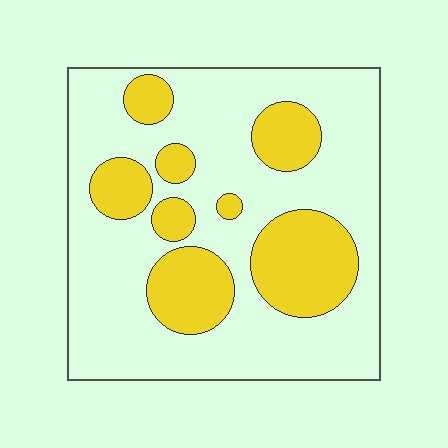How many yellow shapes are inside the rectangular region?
8.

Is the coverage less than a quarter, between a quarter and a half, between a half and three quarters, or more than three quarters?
Between a quarter and a half.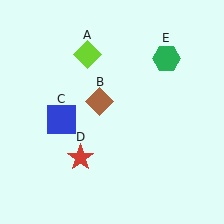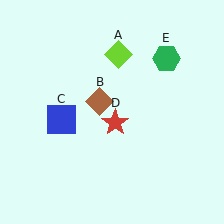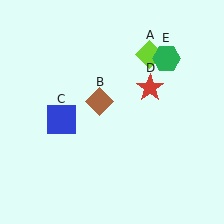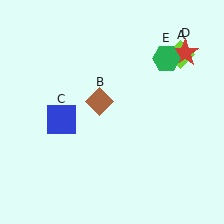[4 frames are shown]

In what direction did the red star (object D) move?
The red star (object D) moved up and to the right.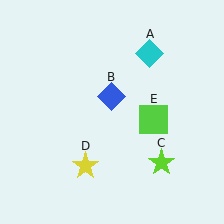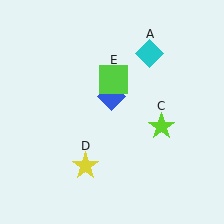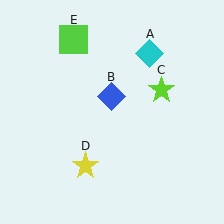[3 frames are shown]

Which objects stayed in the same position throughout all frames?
Cyan diamond (object A) and blue diamond (object B) and yellow star (object D) remained stationary.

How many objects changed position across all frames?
2 objects changed position: lime star (object C), lime square (object E).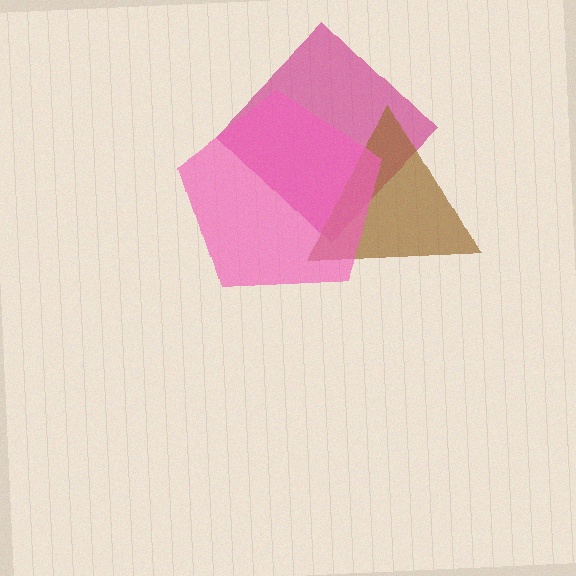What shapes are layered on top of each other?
The layered shapes are: a magenta diamond, a brown triangle, a pink pentagon.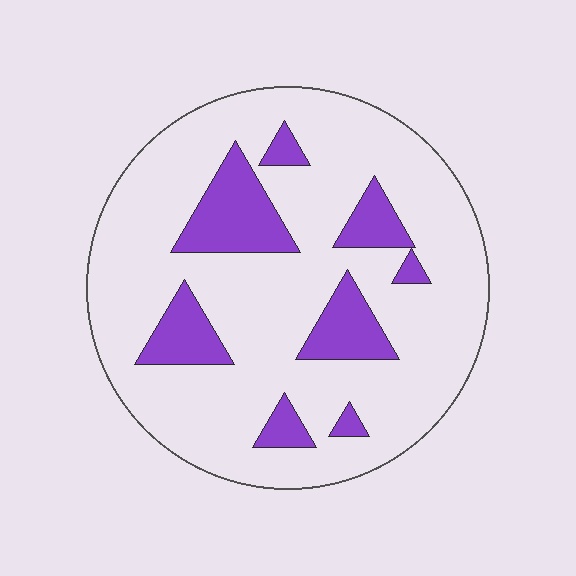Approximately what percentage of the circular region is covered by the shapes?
Approximately 20%.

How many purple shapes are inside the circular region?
8.